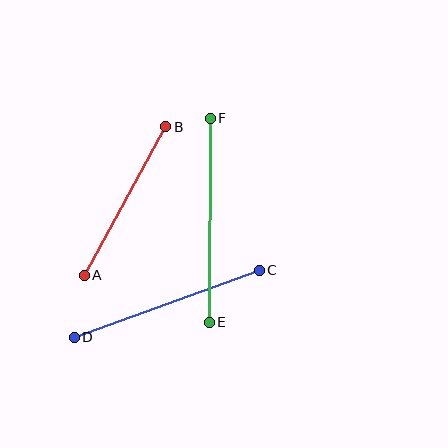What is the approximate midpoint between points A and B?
The midpoint is at approximately (125, 201) pixels.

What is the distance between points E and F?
The distance is approximately 204 pixels.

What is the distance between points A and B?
The distance is approximately 170 pixels.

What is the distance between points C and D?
The distance is approximately 197 pixels.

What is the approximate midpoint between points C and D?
The midpoint is at approximately (167, 304) pixels.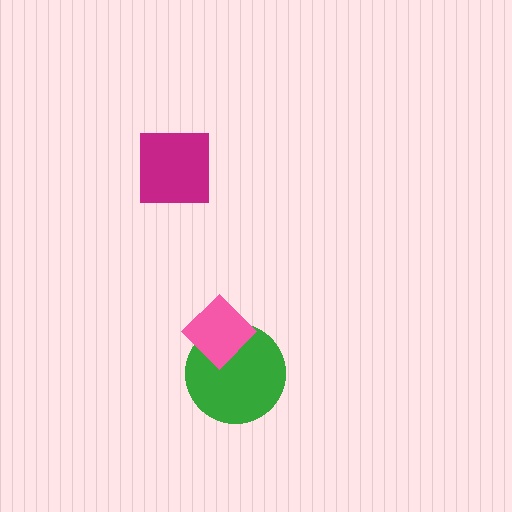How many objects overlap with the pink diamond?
1 object overlaps with the pink diamond.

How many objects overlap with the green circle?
1 object overlaps with the green circle.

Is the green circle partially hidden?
Yes, it is partially covered by another shape.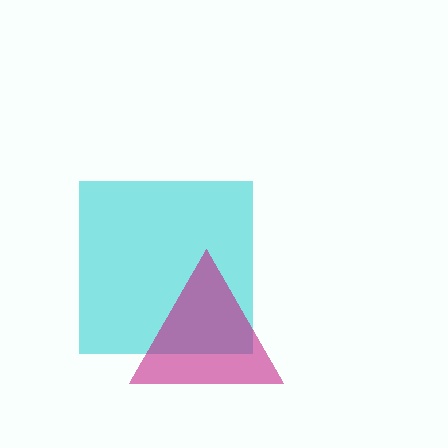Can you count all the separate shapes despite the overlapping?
Yes, there are 2 separate shapes.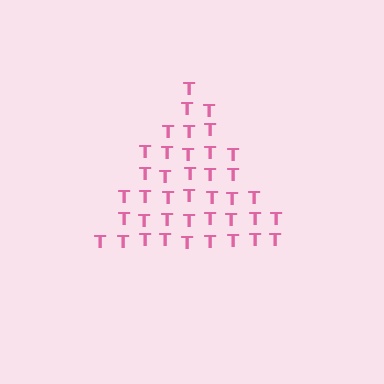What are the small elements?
The small elements are letter T's.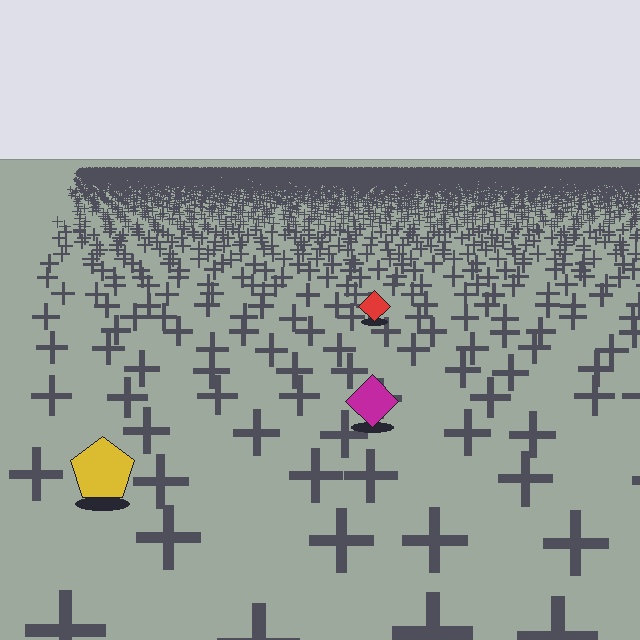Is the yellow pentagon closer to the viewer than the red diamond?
Yes. The yellow pentagon is closer — you can tell from the texture gradient: the ground texture is coarser near it.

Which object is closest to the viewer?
The yellow pentagon is closest. The texture marks near it are larger and more spread out.